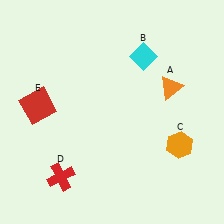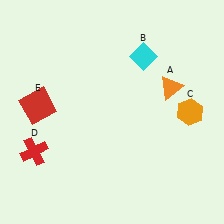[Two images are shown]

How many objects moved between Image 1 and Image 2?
2 objects moved between the two images.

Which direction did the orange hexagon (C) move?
The orange hexagon (C) moved up.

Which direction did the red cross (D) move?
The red cross (D) moved left.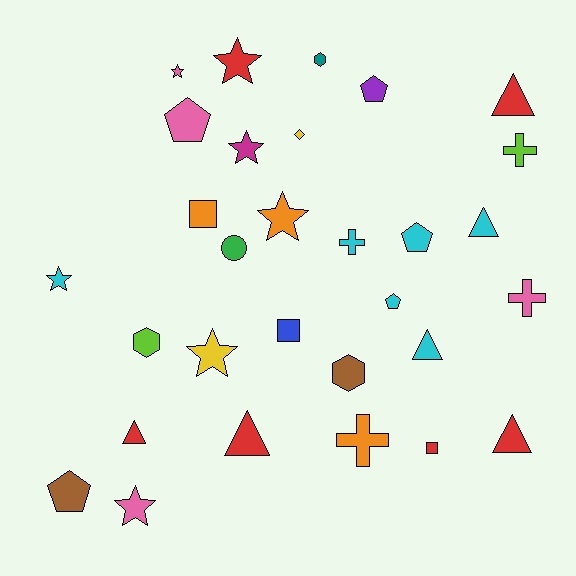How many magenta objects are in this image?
There is 1 magenta object.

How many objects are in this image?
There are 30 objects.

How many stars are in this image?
There are 7 stars.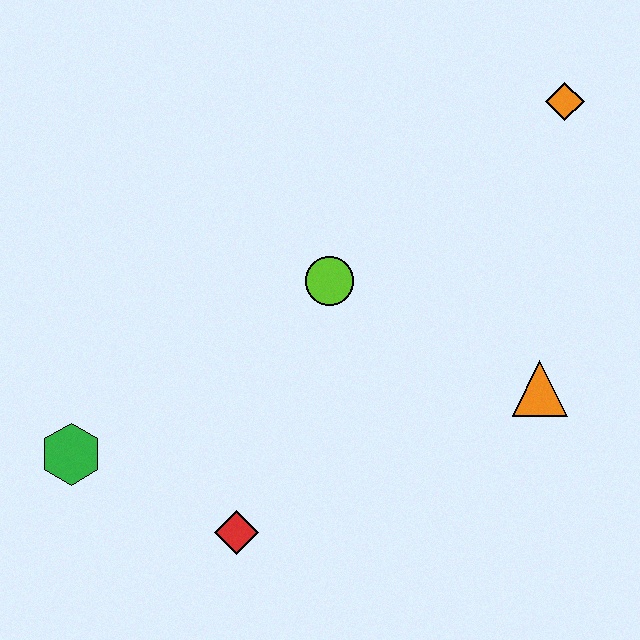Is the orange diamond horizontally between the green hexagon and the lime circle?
No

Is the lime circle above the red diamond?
Yes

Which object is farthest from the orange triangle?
The green hexagon is farthest from the orange triangle.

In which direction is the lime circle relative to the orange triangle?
The lime circle is to the left of the orange triangle.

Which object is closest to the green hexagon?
The red diamond is closest to the green hexagon.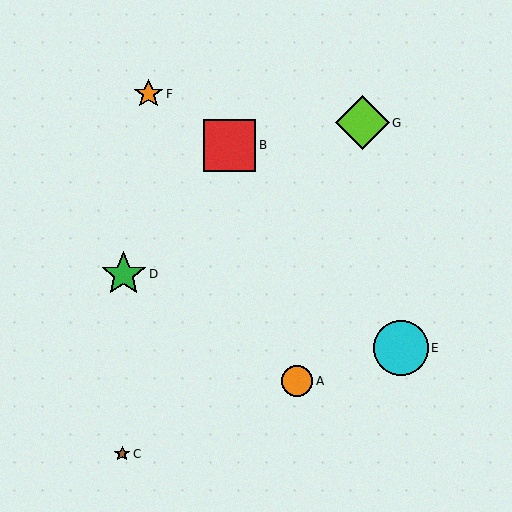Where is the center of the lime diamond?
The center of the lime diamond is at (362, 123).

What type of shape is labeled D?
Shape D is a green star.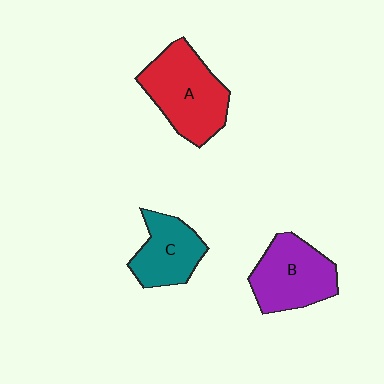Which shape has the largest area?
Shape A (red).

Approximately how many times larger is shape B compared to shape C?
Approximately 1.3 times.